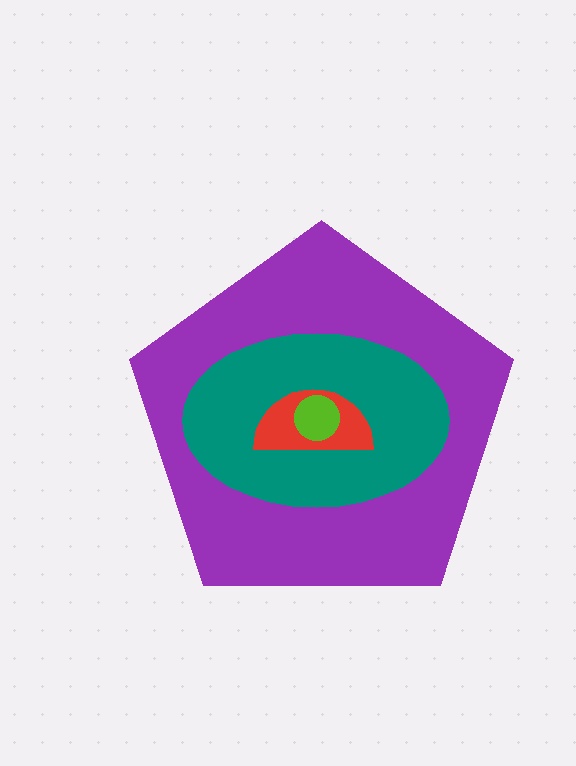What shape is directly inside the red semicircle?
The lime circle.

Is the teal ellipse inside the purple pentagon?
Yes.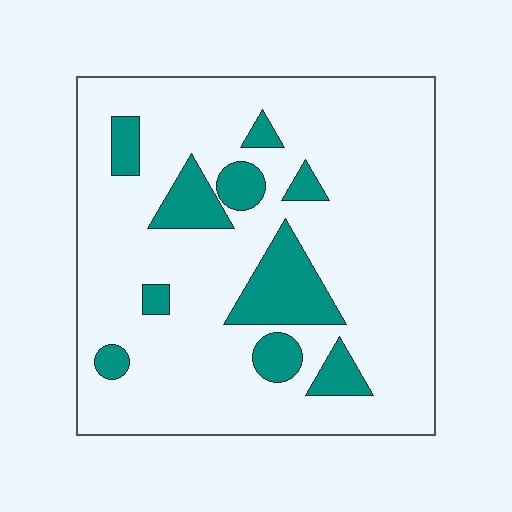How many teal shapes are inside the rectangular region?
10.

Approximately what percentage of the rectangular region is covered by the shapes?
Approximately 15%.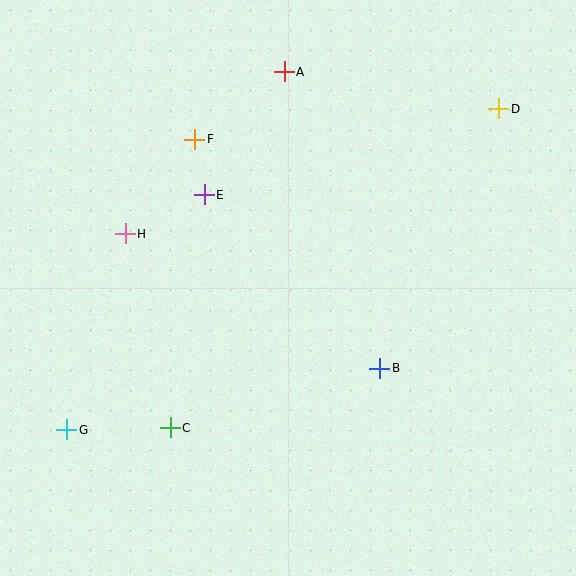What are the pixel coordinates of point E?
Point E is at (204, 195).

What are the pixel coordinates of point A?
Point A is at (284, 72).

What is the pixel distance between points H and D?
The distance between H and D is 394 pixels.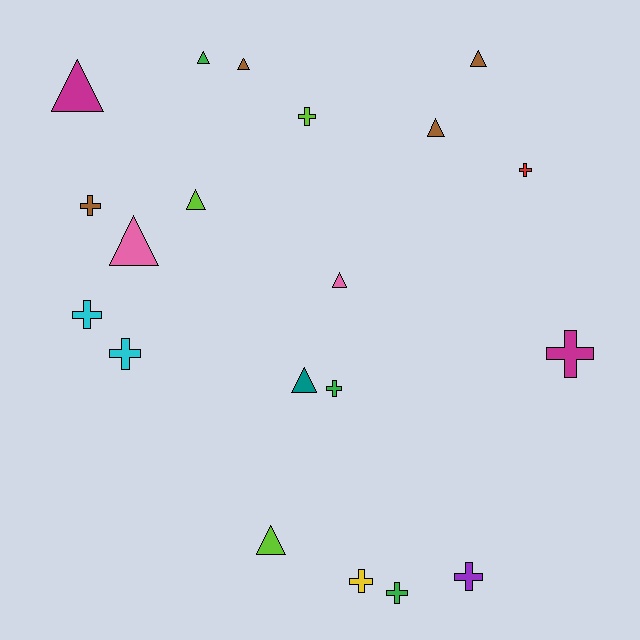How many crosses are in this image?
There are 10 crosses.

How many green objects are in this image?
There are 3 green objects.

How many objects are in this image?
There are 20 objects.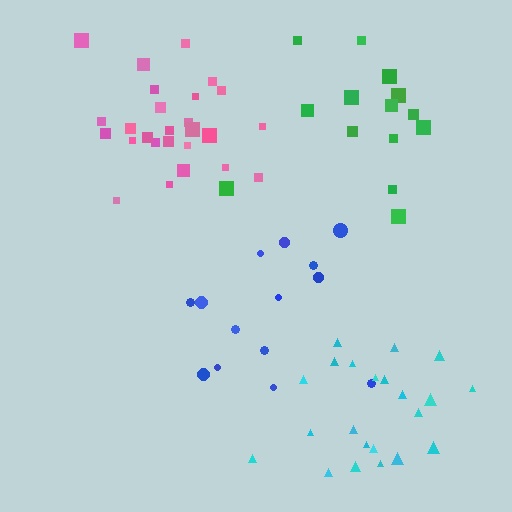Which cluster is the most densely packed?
Pink.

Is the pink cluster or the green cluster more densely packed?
Pink.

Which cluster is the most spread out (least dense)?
Green.